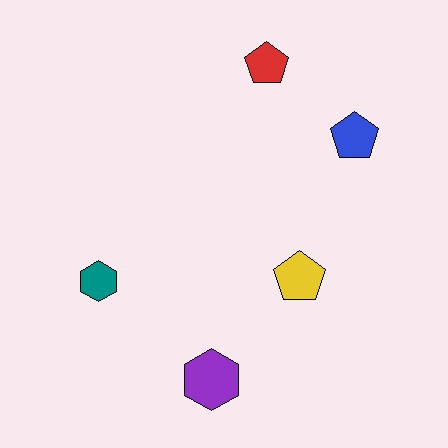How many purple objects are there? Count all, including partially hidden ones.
There is 1 purple object.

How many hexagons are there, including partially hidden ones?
There are 2 hexagons.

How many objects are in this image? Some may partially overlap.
There are 5 objects.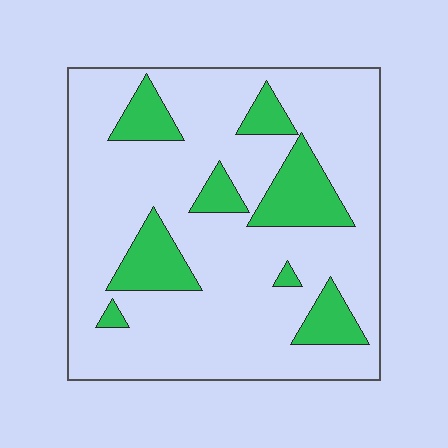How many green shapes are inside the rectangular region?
8.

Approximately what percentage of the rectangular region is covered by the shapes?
Approximately 20%.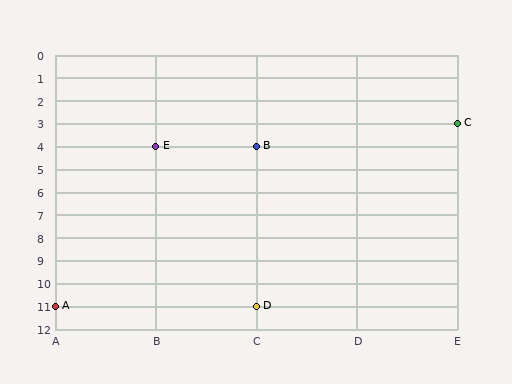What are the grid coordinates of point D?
Point D is at grid coordinates (C, 11).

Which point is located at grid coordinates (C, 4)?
Point B is at (C, 4).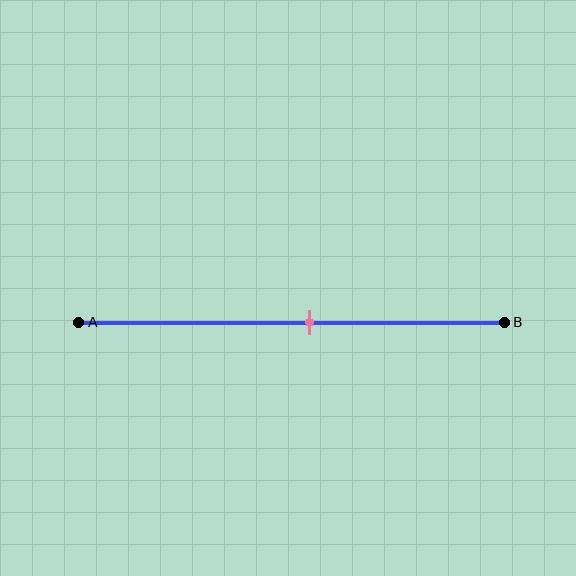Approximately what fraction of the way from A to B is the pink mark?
The pink mark is approximately 55% of the way from A to B.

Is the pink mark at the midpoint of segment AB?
No, the mark is at about 55% from A, not at the 50% midpoint.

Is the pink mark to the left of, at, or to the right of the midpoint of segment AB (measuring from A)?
The pink mark is to the right of the midpoint of segment AB.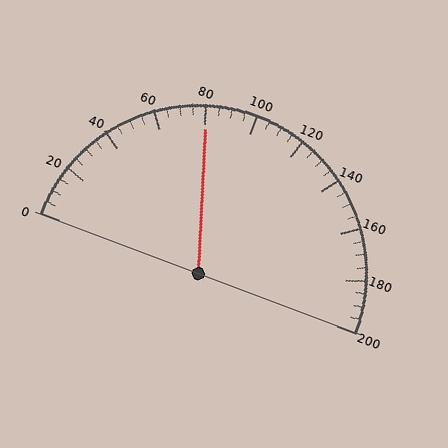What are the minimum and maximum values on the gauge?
The gauge ranges from 0 to 200.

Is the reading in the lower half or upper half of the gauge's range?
The reading is in the lower half of the range (0 to 200).